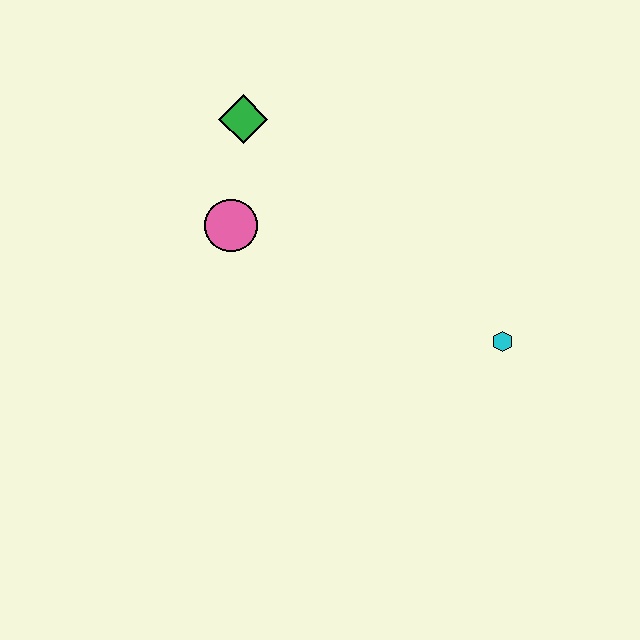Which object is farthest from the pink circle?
The cyan hexagon is farthest from the pink circle.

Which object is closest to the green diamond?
The pink circle is closest to the green diamond.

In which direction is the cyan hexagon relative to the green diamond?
The cyan hexagon is to the right of the green diamond.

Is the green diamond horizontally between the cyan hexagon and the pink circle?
Yes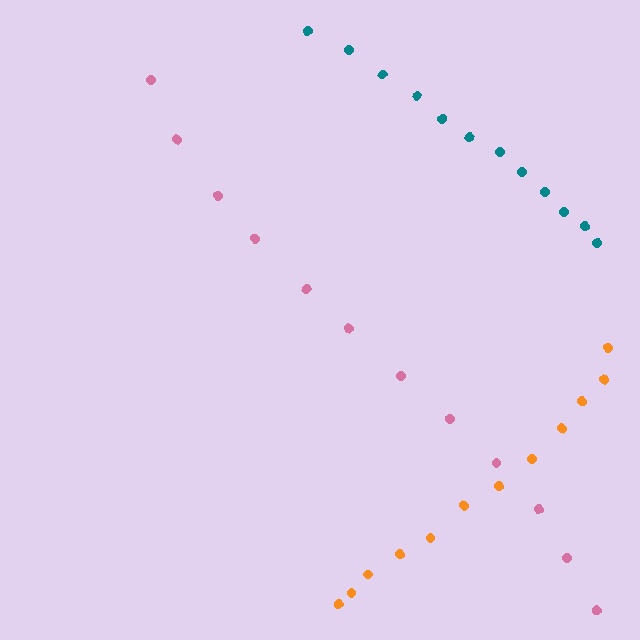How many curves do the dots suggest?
There are 3 distinct paths.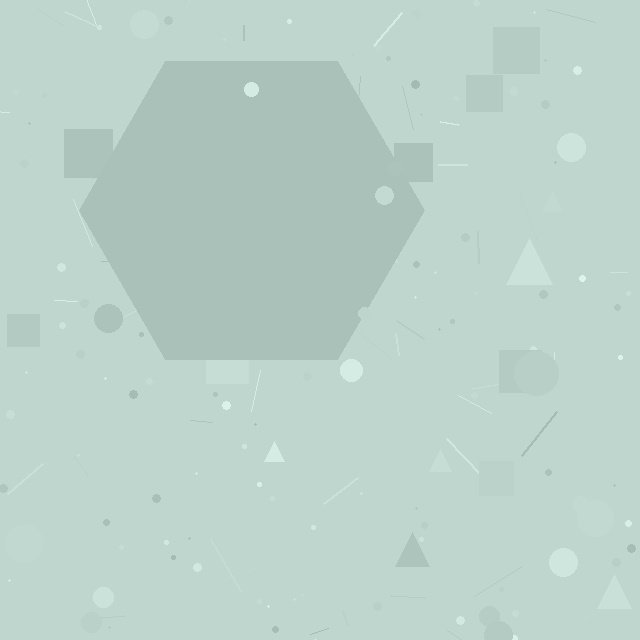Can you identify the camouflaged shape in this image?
The camouflaged shape is a hexagon.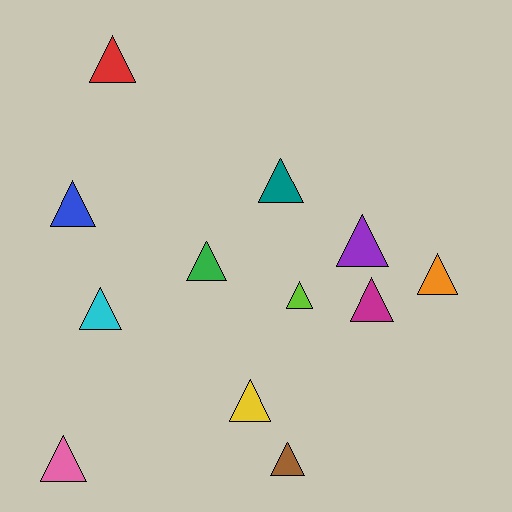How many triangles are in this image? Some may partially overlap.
There are 12 triangles.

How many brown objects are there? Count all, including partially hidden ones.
There is 1 brown object.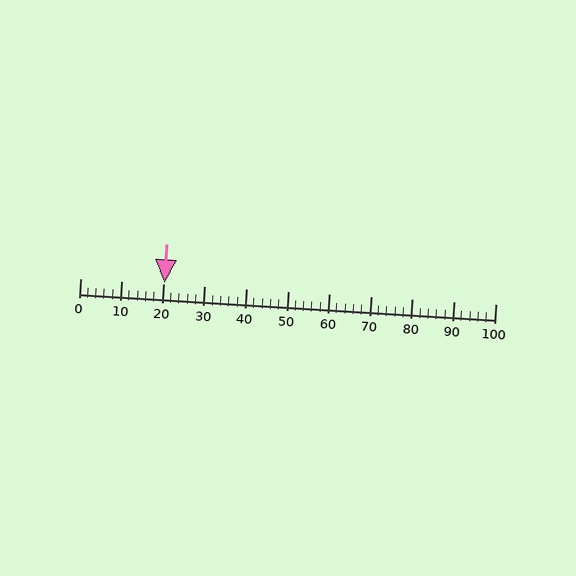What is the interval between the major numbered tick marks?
The major tick marks are spaced 10 units apart.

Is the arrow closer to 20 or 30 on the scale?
The arrow is closer to 20.